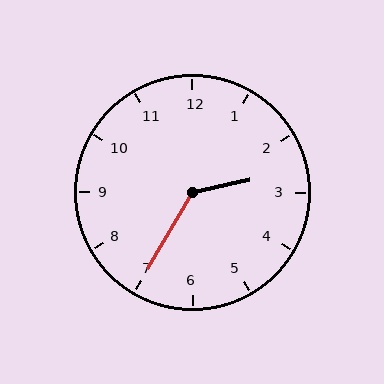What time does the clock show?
2:35.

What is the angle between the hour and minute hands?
Approximately 132 degrees.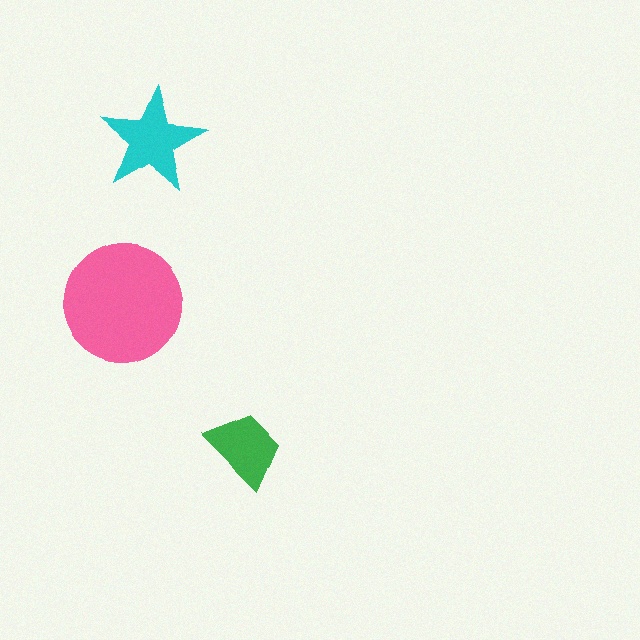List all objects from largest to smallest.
The pink circle, the cyan star, the green trapezoid.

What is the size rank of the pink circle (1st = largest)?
1st.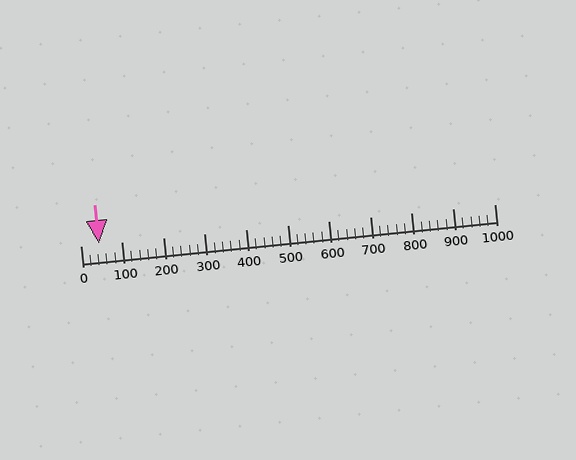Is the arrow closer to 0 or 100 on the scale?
The arrow is closer to 0.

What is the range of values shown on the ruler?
The ruler shows values from 0 to 1000.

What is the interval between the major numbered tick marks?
The major tick marks are spaced 100 units apart.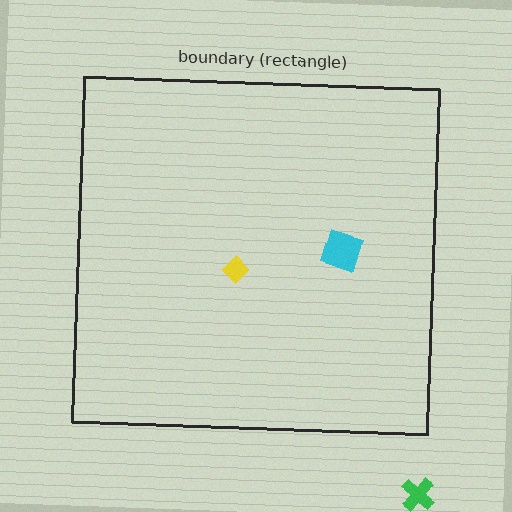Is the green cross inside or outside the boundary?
Outside.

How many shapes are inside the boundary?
2 inside, 1 outside.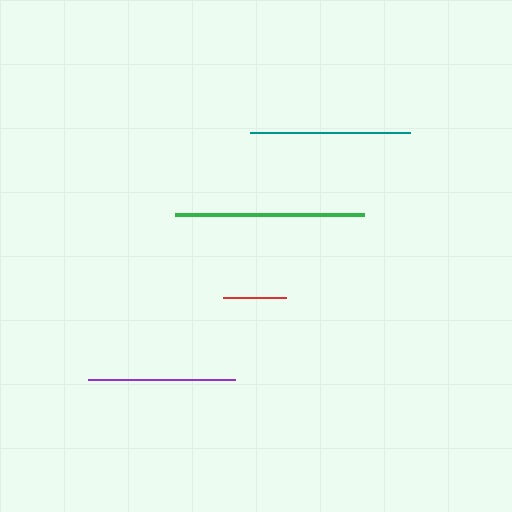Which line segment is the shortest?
The red line is the shortest at approximately 62 pixels.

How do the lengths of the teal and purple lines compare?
The teal and purple lines are approximately the same length.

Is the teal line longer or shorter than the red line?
The teal line is longer than the red line.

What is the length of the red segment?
The red segment is approximately 62 pixels long.